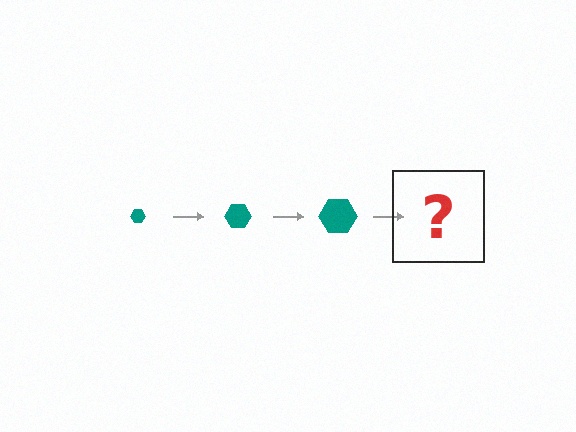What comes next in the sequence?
The next element should be a teal hexagon, larger than the previous one.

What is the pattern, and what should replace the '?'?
The pattern is that the hexagon gets progressively larger each step. The '?' should be a teal hexagon, larger than the previous one.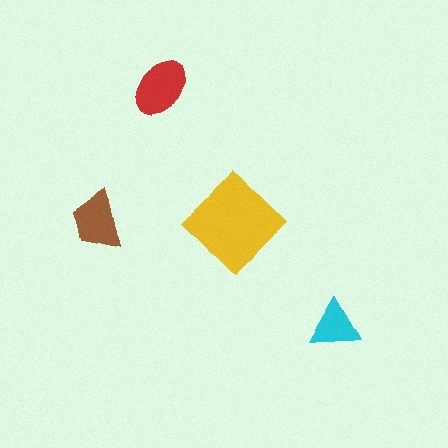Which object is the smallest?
The cyan triangle.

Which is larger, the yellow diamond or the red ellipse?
The yellow diamond.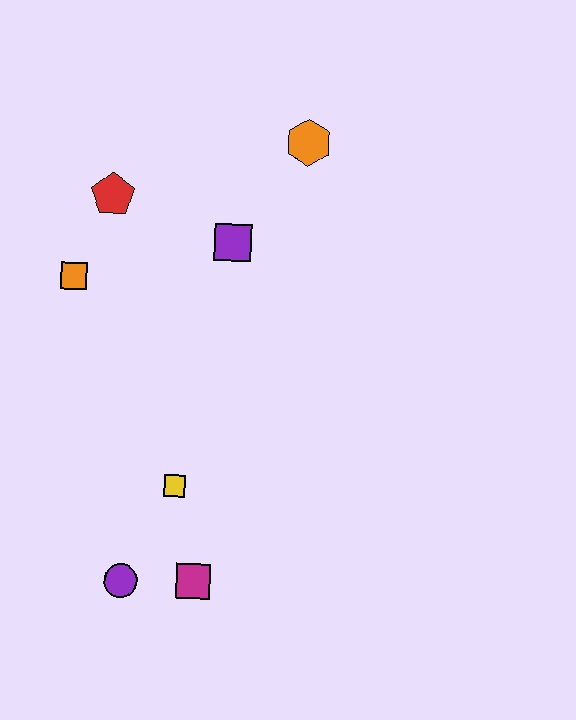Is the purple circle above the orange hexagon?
No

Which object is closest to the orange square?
The red pentagon is closest to the orange square.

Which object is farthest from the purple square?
The purple circle is farthest from the purple square.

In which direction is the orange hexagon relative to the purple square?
The orange hexagon is above the purple square.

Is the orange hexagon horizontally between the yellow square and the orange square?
No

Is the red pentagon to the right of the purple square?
No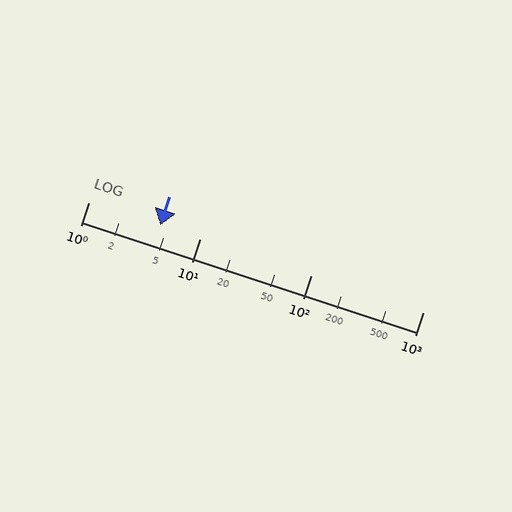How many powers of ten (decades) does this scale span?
The scale spans 3 decades, from 1 to 1000.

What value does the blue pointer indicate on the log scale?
The pointer indicates approximately 4.4.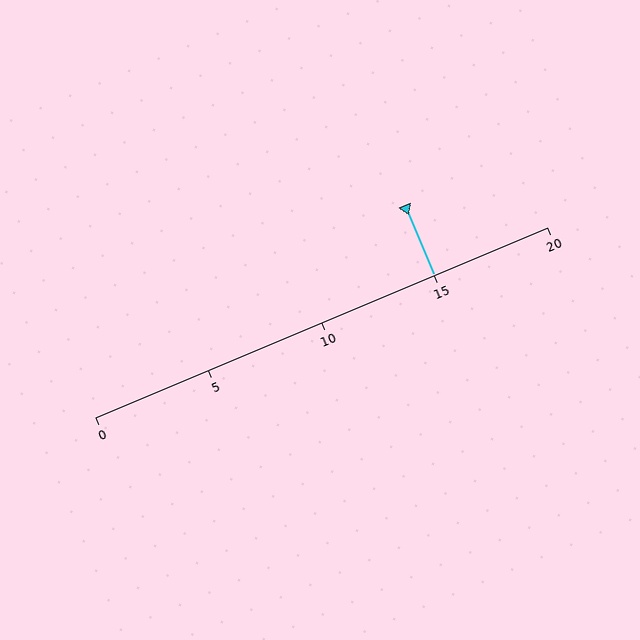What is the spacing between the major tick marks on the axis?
The major ticks are spaced 5 apart.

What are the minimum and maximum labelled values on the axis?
The axis runs from 0 to 20.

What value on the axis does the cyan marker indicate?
The marker indicates approximately 15.